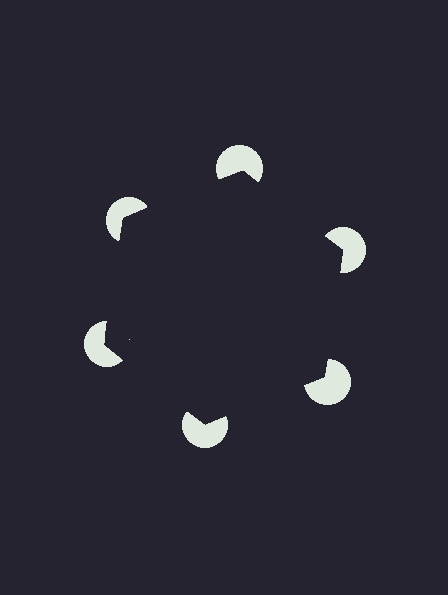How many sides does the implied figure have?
6 sides.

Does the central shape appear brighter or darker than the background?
It typically appears slightly darker than the background, even though no actual brightness change is drawn.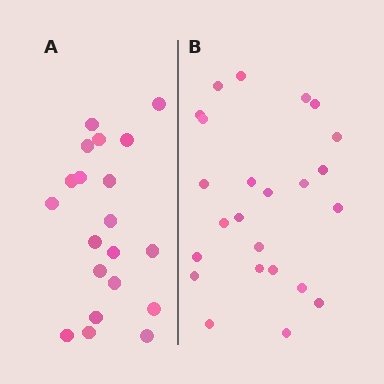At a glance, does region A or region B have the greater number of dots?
Region B (the right region) has more dots.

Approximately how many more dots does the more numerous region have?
Region B has about 4 more dots than region A.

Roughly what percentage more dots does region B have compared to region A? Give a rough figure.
About 20% more.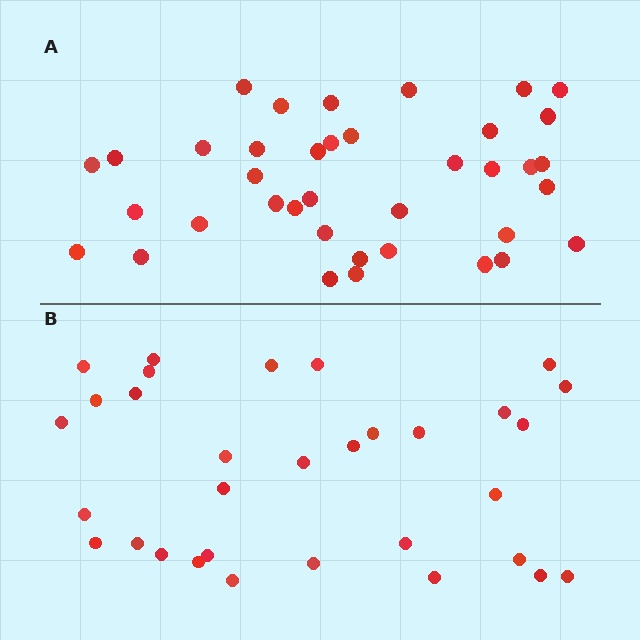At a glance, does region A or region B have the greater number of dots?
Region A (the top region) has more dots.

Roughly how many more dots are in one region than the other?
Region A has about 6 more dots than region B.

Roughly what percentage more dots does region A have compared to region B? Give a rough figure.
About 20% more.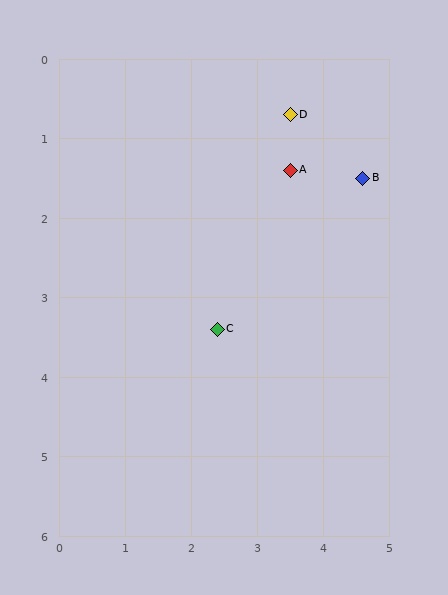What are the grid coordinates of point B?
Point B is at approximately (4.6, 1.5).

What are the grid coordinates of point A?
Point A is at approximately (3.5, 1.4).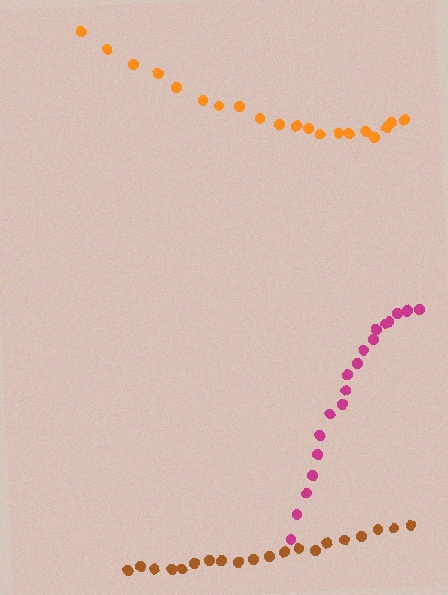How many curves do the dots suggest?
There are 3 distinct paths.